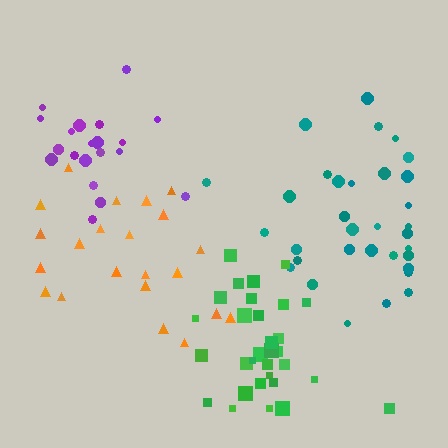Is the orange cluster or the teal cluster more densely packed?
Orange.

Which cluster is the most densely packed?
Green.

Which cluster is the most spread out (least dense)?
Teal.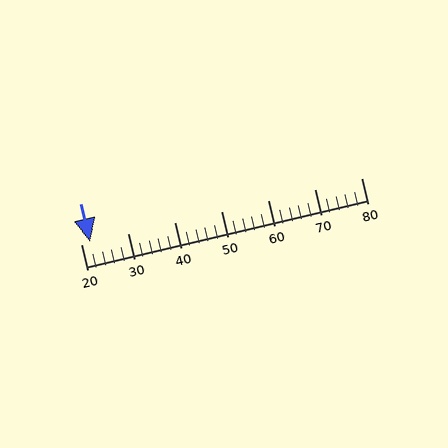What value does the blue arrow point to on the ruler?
The blue arrow points to approximately 22.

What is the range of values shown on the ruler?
The ruler shows values from 20 to 80.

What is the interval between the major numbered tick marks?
The major tick marks are spaced 10 units apart.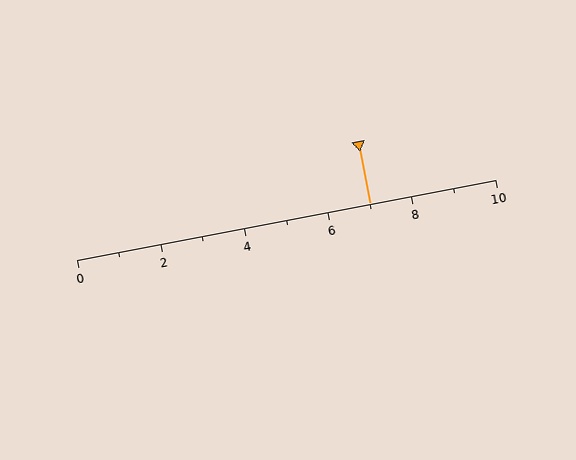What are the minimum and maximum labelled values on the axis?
The axis runs from 0 to 10.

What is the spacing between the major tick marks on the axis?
The major ticks are spaced 2 apart.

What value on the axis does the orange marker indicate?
The marker indicates approximately 7.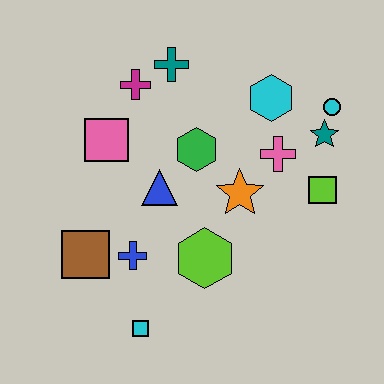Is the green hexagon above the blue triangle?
Yes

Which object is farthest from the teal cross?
The cyan square is farthest from the teal cross.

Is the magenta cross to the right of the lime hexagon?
No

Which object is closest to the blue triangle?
The green hexagon is closest to the blue triangle.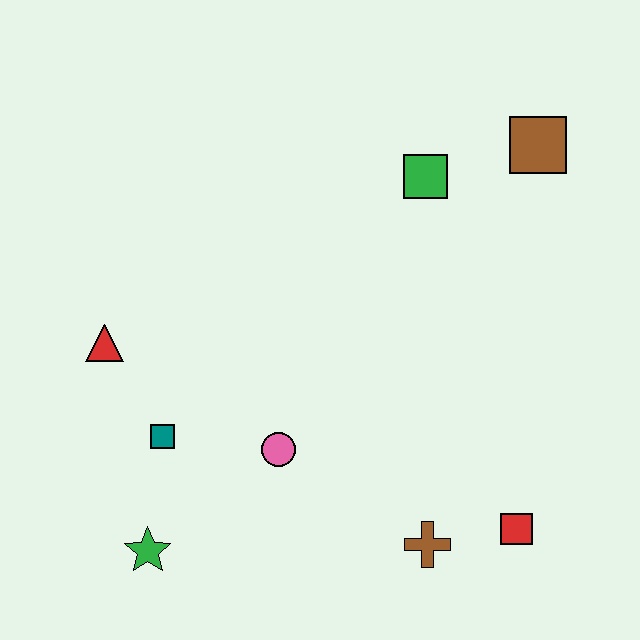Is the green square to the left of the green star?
No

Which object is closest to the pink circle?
The teal square is closest to the pink circle.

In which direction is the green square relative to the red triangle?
The green square is to the right of the red triangle.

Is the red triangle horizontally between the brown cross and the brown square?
No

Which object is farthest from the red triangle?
The brown square is farthest from the red triangle.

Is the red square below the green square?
Yes